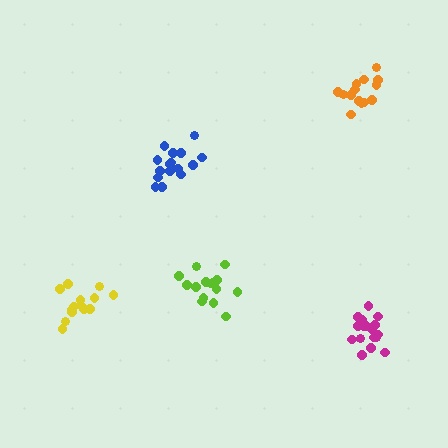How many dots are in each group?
Group 1: 15 dots, Group 2: 18 dots, Group 3: 14 dots, Group 4: 17 dots, Group 5: 14 dots (78 total).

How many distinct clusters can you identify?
There are 5 distinct clusters.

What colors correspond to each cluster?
The clusters are colored: lime, magenta, yellow, blue, orange.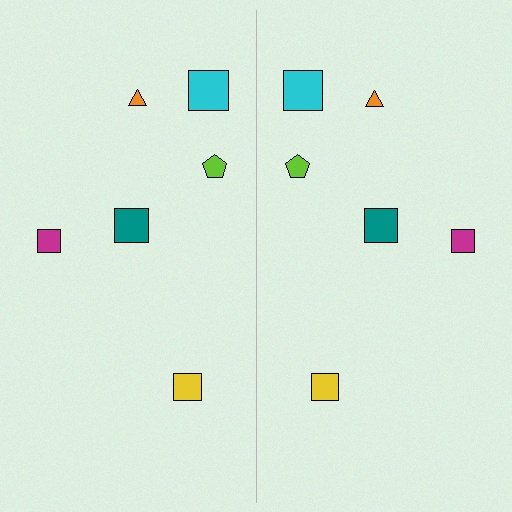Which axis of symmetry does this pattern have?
The pattern has a vertical axis of symmetry running through the center of the image.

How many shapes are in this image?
There are 12 shapes in this image.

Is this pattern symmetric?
Yes, this pattern has bilateral (reflection) symmetry.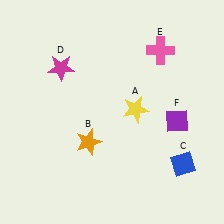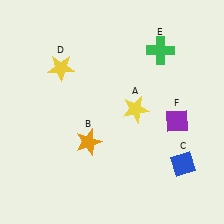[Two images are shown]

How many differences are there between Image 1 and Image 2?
There are 2 differences between the two images.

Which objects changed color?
D changed from magenta to yellow. E changed from pink to green.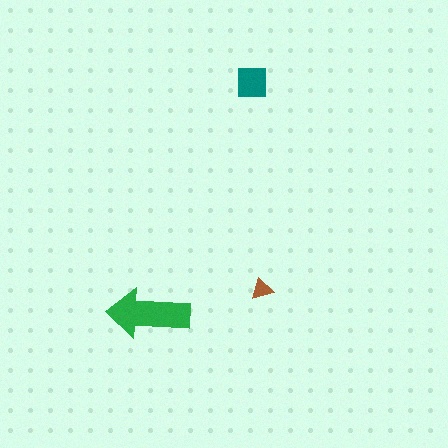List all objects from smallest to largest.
The brown triangle, the teal square, the green arrow.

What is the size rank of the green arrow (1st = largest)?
1st.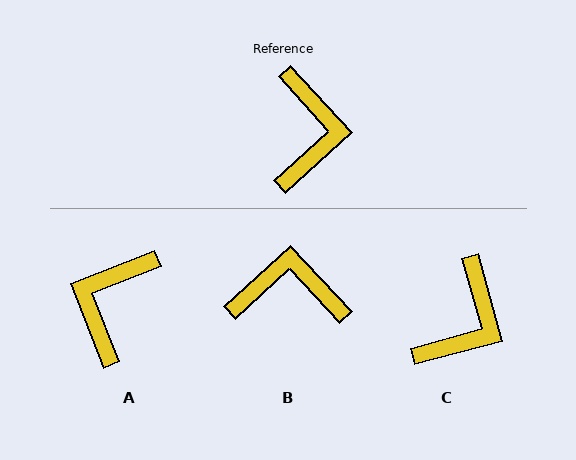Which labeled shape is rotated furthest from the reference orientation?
A, about 159 degrees away.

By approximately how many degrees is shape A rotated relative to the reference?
Approximately 159 degrees counter-clockwise.